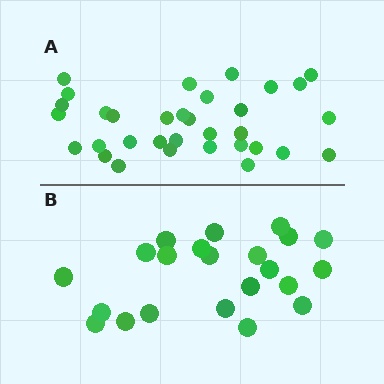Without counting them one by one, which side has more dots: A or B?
Region A (the top region) has more dots.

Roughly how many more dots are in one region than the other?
Region A has roughly 12 or so more dots than region B.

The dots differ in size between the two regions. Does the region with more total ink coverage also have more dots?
No. Region B has more total ink coverage because its dots are larger, but region A actually contains more individual dots. Total area can be misleading — the number of items is what matters here.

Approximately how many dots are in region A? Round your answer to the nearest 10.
About 30 dots. (The exact count is 33, which rounds to 30.)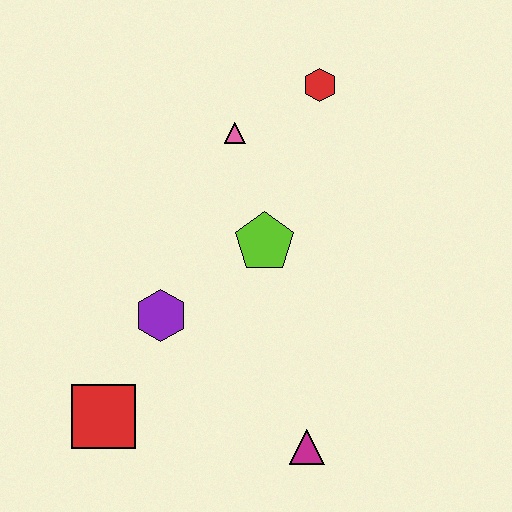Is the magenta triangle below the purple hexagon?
Yes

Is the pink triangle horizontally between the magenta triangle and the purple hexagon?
Yes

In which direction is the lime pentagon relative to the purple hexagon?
The lime pentagon is to the right of the purple hexagon.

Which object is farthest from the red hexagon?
The red square is farthest from the red hexagon.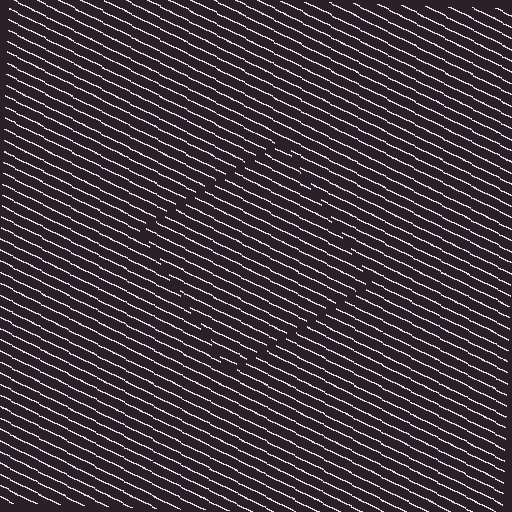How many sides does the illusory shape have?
4 sides — the line-ends trace a square.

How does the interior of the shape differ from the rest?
The interior of the shape contains the same grating, shifted by half a period — the contour is defined by the phase discontinuity where line-ends from the inner and outer gratings abut.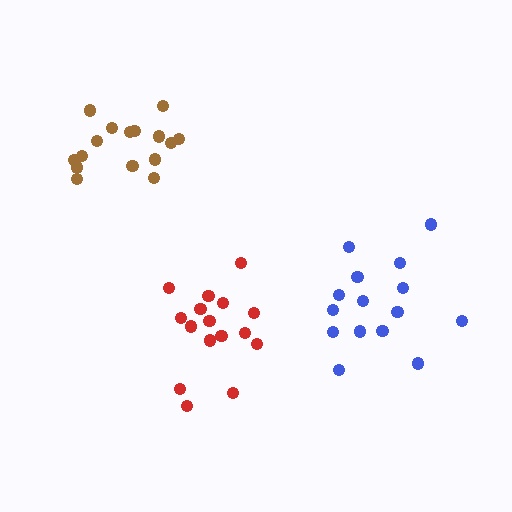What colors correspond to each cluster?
The clusters are colored: brown, red, blue.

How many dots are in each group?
Group 1: 16 dots, Group 2: 16 dots, Group 3: 15 dots (47 total).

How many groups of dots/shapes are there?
There are 3 groups.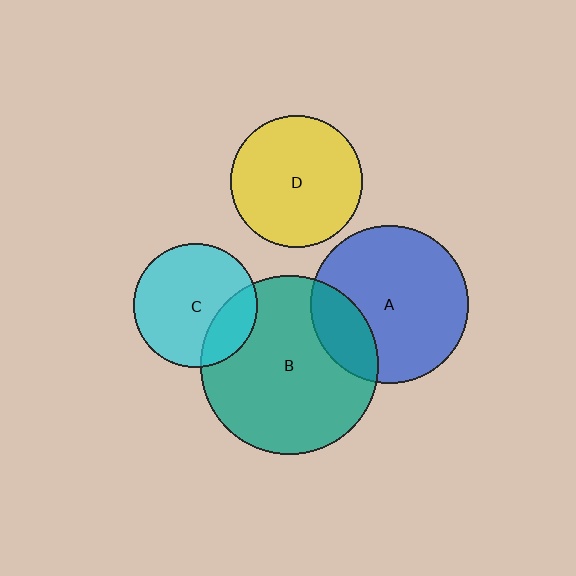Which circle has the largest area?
Circle B (teal).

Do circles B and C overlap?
Yes.